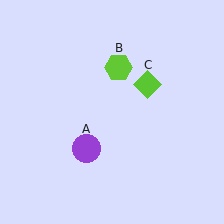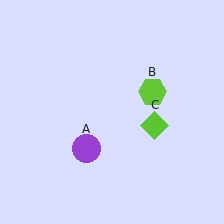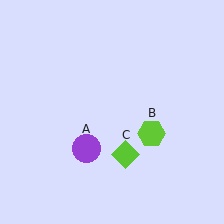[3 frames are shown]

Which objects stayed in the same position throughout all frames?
Purple circle (object A) remained stationary.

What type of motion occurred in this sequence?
The lime hexagon (object B), lime diamond (object C) rotated clockwise around the center of the scene.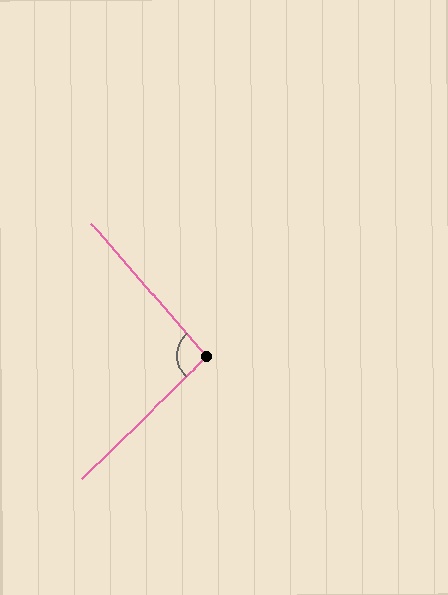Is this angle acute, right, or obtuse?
It is approximately a right angle.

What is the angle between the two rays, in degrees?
Approximately 93 degrees.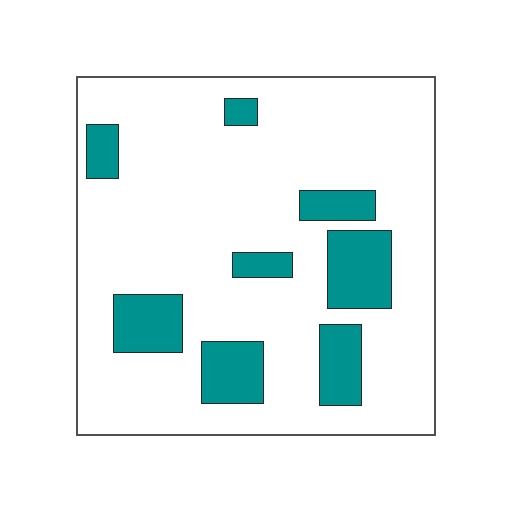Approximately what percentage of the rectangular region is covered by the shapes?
Approximately 20%.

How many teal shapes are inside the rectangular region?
8.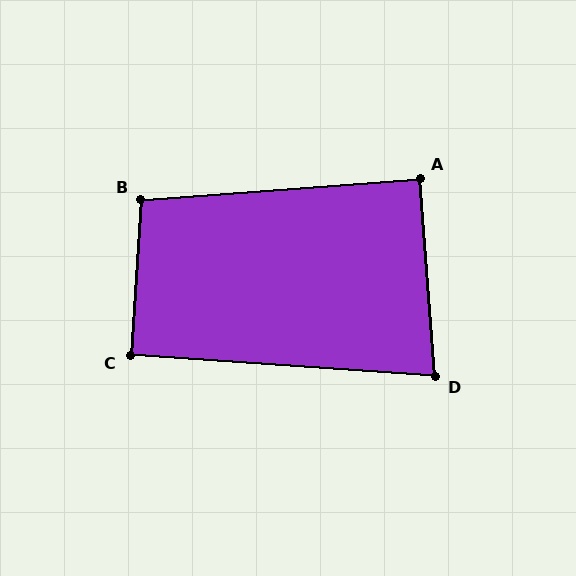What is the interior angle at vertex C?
Approximately 90 degrees (approximately right).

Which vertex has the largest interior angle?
B, at approximately 98 degrees.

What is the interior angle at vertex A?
Approximately 90 degrees (approximately right).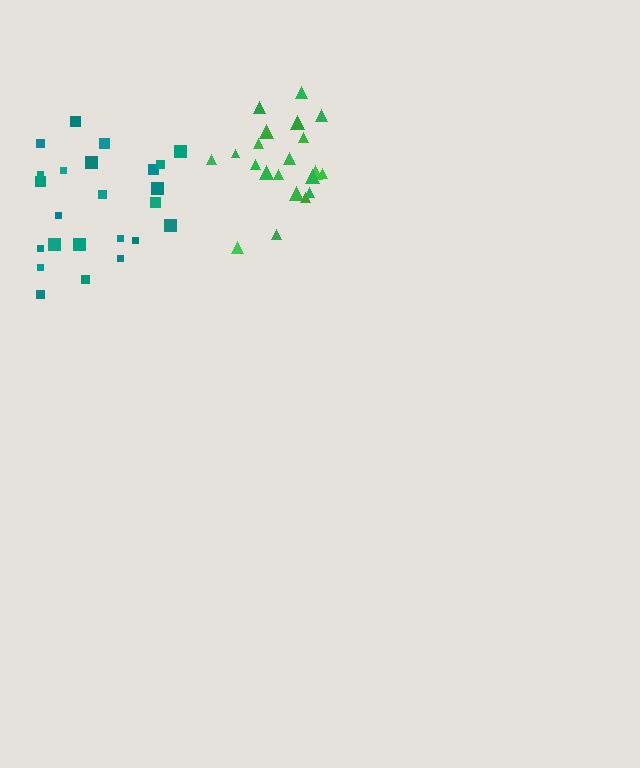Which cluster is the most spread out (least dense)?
Teal.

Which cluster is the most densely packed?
Green.